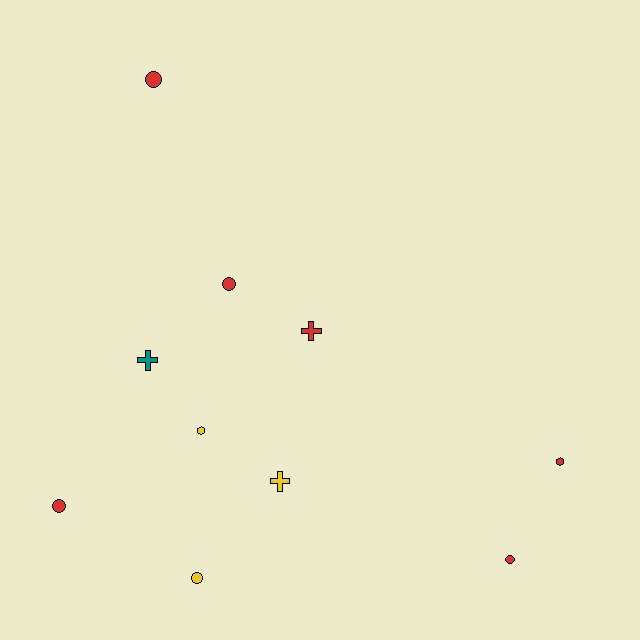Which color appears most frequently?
Red, with 6 objects.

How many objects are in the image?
There are 10 objects.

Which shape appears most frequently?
Circle, with 5 objects.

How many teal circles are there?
There are no teal circles.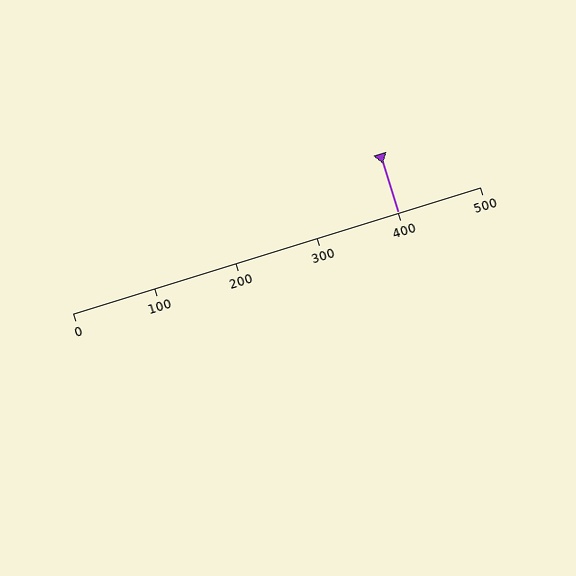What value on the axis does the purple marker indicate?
The marker indicates approximately 400.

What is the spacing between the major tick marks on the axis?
The major ticks are spaced 100 apart.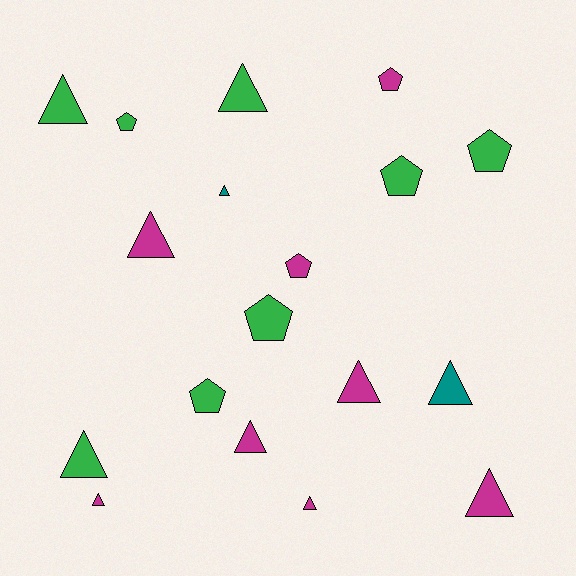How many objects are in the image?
There are 18 objects.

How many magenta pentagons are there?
There are 2 magenta pentagons.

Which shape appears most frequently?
Triangle, with 11 objects.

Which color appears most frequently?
Green, with 8 objects.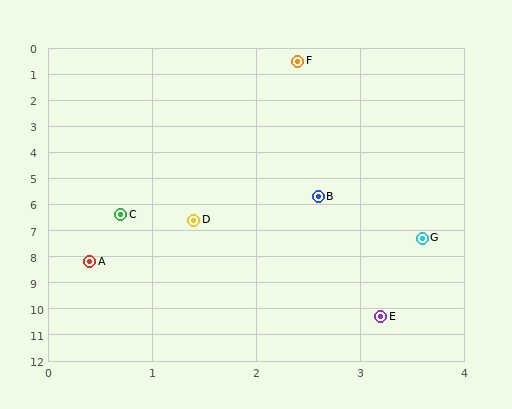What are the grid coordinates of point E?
Point E is at approximately (3.2, 10.3).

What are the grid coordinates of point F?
Point F is at approximately (2.4, 0.5).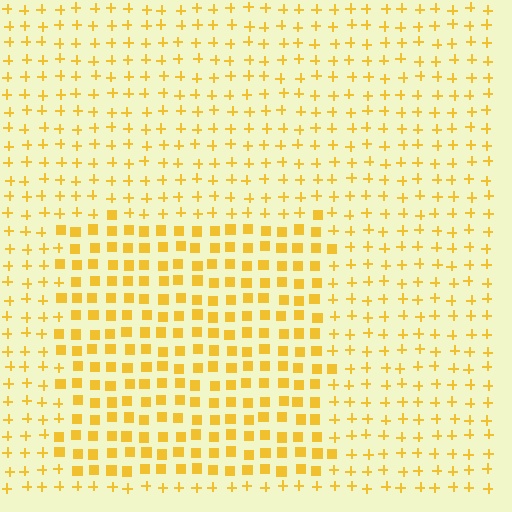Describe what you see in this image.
The image is filled with small yellow elements arranged in a uniform grid. A rectangle-shaped region contains squares, while the surrounding area contains plus signs. The boundary is defined purely by the change in element shape.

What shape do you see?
I see a rectangle.